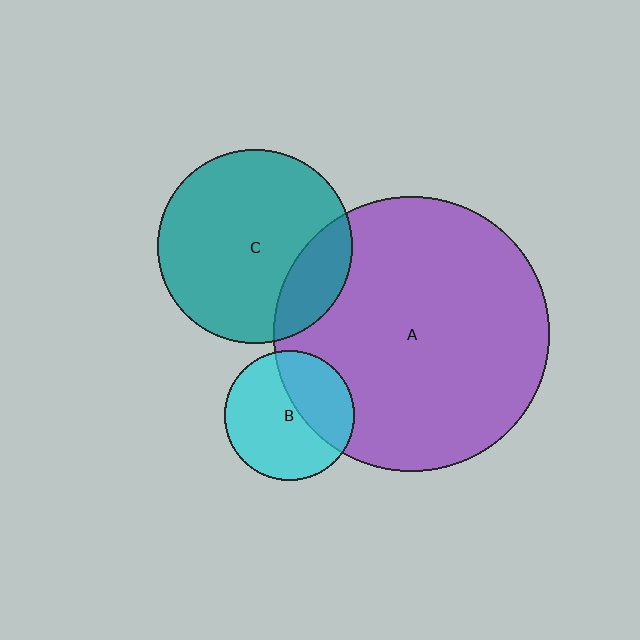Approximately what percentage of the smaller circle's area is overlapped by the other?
Approximately 35%.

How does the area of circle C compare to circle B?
Approximately 2.2 times.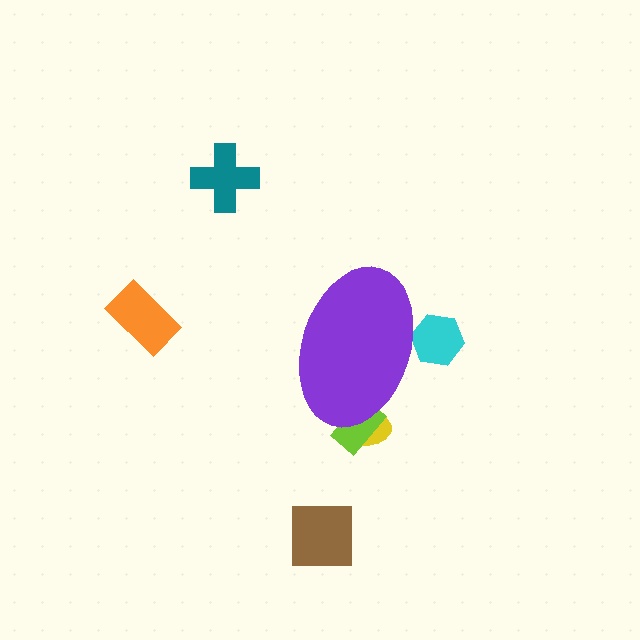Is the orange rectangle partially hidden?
No, the orange rectangle is fully visible.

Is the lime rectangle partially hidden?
Yes, the lime rectangle is partially hidden behind the purple ellipse.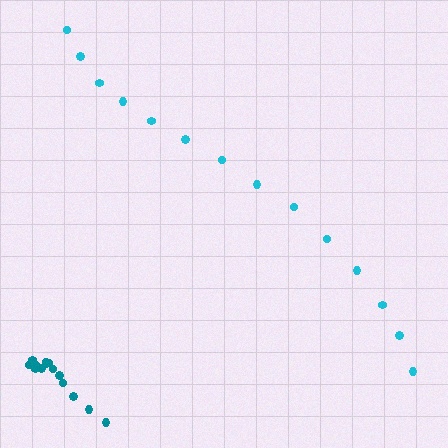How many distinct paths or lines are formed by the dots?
There are 2 distinct paths.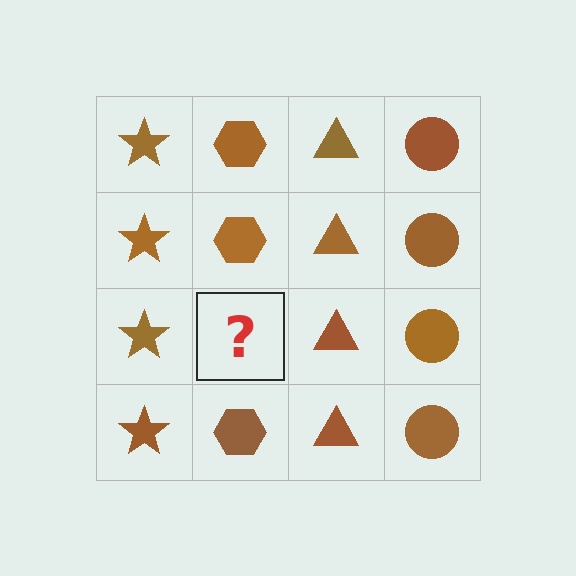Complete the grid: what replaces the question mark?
The question mark should be replaced with a brown hexagon.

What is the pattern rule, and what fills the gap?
The rule is that each column has a consistent shape. The gap should be filled with a brown hexagon.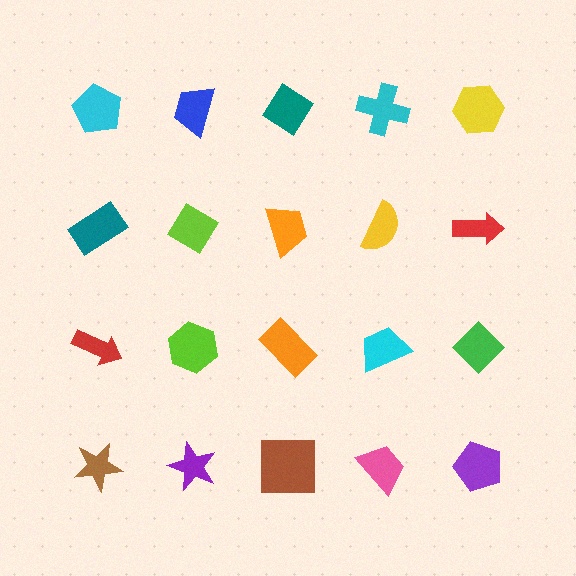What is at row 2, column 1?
A teal rectangle.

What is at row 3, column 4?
A cyan trapezoid.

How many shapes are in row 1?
5 shapes.